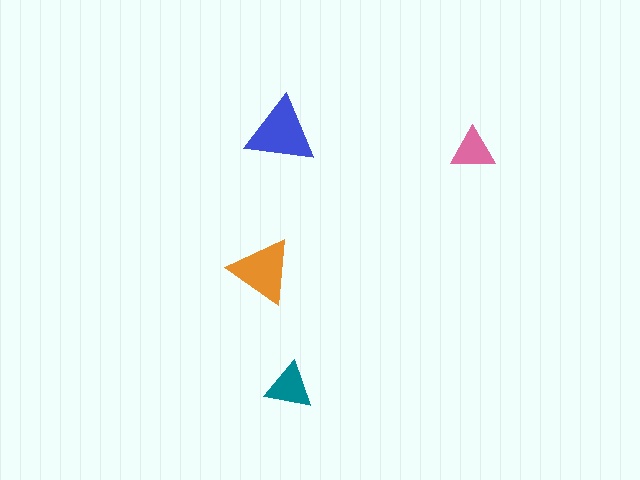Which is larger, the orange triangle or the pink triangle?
The orange one.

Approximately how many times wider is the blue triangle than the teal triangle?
About 1.5 times wider.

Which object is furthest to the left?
The orange triangle is leftmost.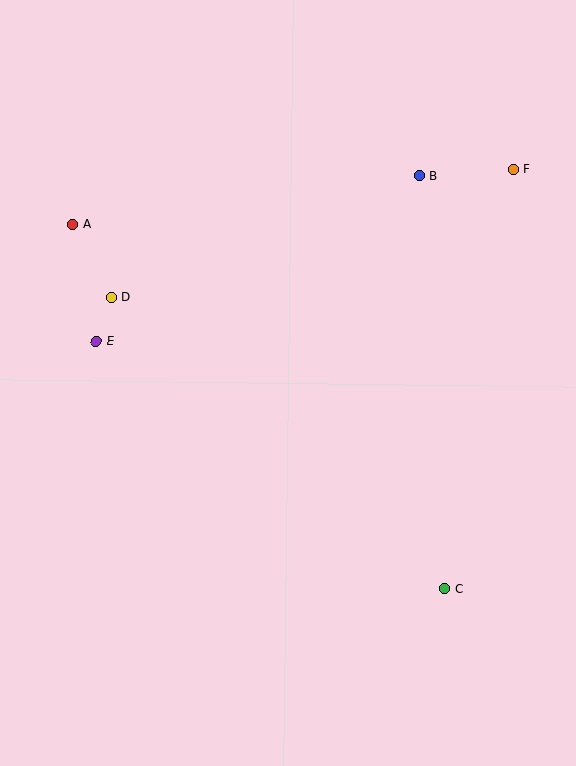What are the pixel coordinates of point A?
Point A is at (73, 224).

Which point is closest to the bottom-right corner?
Point C is closest to the bottom-right corner.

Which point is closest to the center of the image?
Point E at (97, 341) is closest to the center.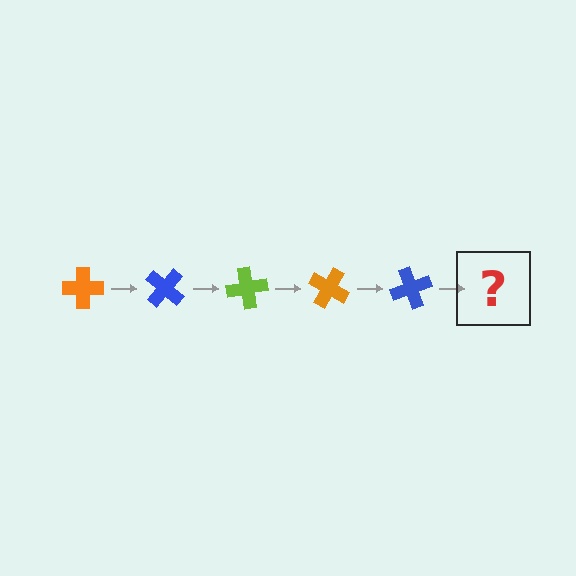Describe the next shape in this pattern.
It should be a lime cross, rotated 200 degrees from the start.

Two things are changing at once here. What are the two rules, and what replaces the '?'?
The two rules are that it rotates 40 degrees each step and the color cycles through orange, blue, and lime. The '?' should be a lime cross, rotated 200 degrees from the start.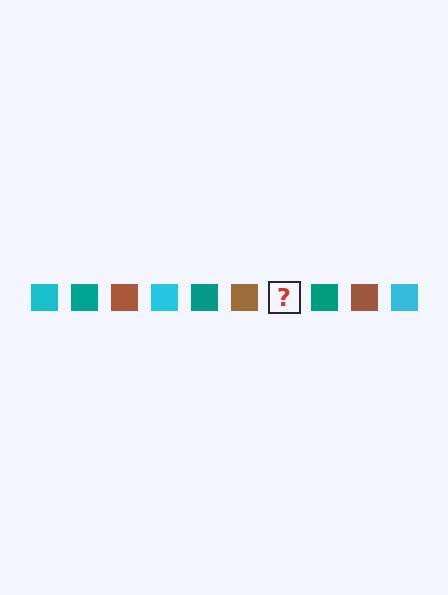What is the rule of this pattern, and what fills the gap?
The rule is that the pattern cycles through cyan, teal, brown squares. The gap should be filled with a cyan square.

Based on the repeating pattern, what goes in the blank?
The blank should be a cyan square.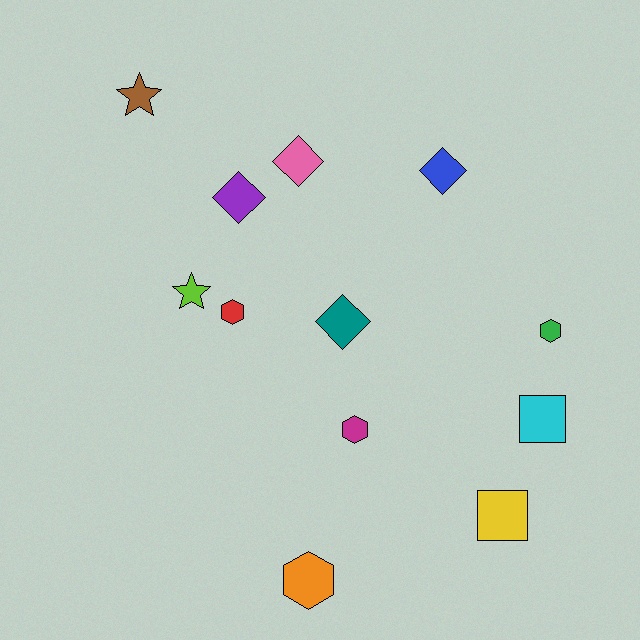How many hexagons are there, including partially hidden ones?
There are 4 hexagons.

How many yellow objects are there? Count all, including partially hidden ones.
There is 1 yellow object.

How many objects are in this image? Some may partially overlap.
There are 12 objects.